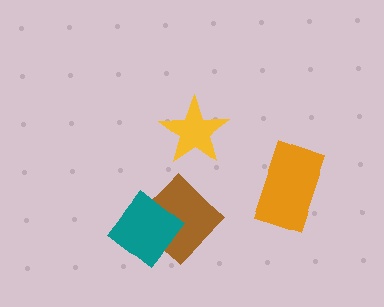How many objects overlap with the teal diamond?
1 object overlaps with the teal diamond.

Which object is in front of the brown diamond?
The teal diamond is in front of the brown diamond.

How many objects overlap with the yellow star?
0 objects overlap with the yellow star.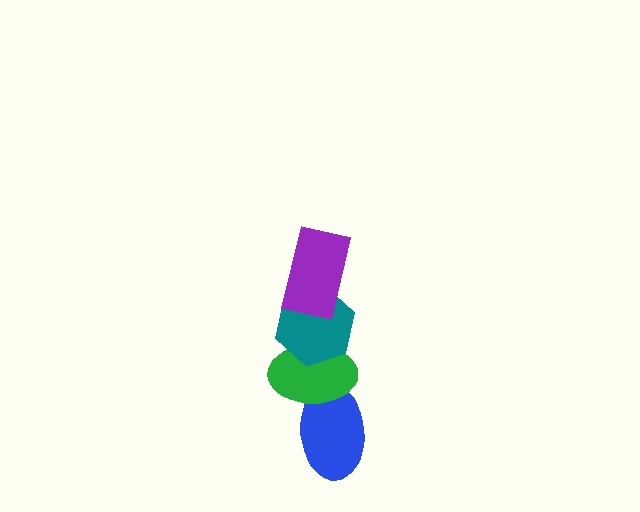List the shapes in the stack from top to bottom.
From top to bottom: the purple rectangle, the teal hexagon, the green ellipse, the blue ellipse.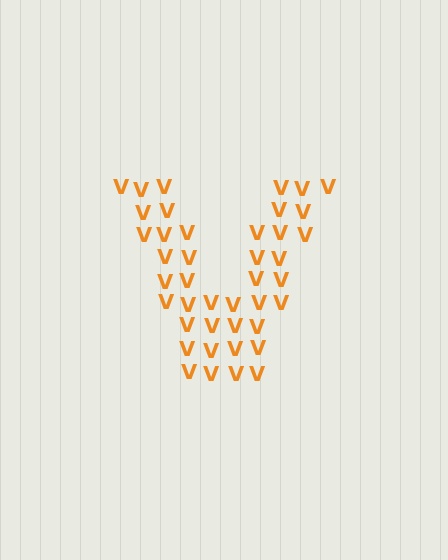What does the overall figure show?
The overall figure shows the letter V.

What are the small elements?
The small elements are letter V's.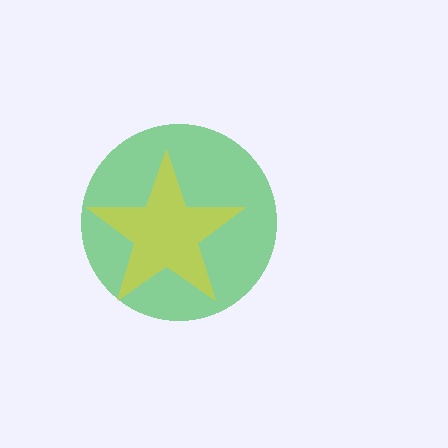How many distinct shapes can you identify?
There are 2 distinct shapes: a green circle, a yellow star.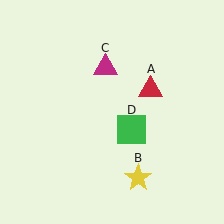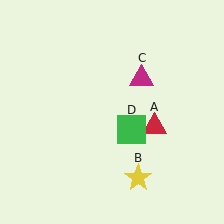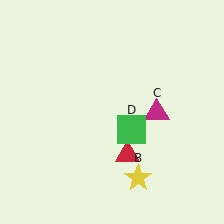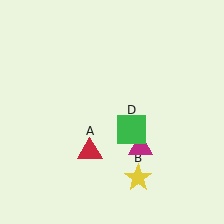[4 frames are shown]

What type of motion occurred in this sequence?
The red triangle (object A), magenta triangle (object C) rotated clockwise around the center of the scene.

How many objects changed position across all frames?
2 objects changed position: red triangle (object A), magenta triangle (object C).